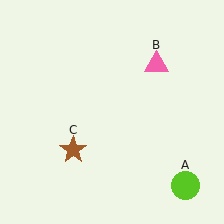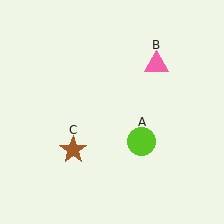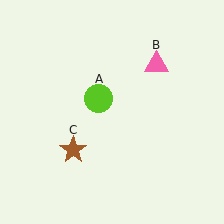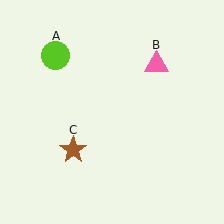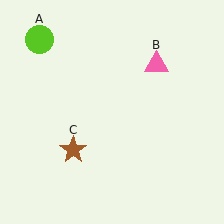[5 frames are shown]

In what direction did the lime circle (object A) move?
The lime circle (object A) moved up and to the left.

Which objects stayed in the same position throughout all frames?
Pink triangle (object B) and brown star (object C) remained stationary.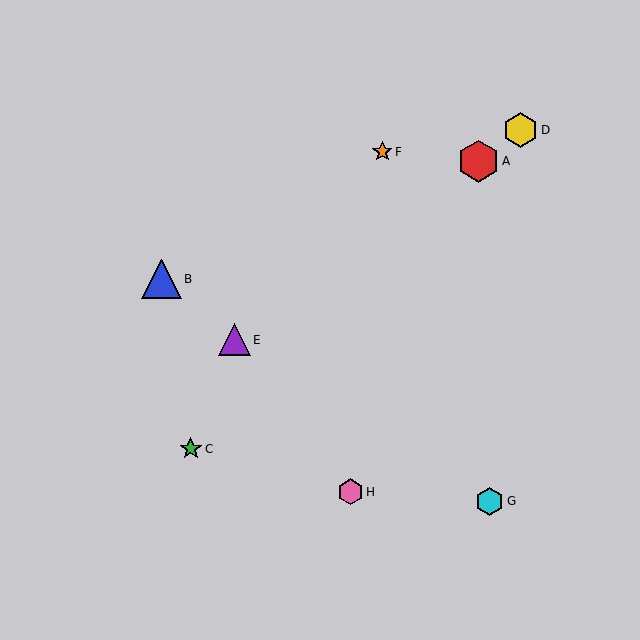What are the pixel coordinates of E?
Object E is at (235, 340).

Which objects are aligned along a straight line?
Objects A, D, E are aligned along a straight line.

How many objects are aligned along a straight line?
3 objects (A, D, E) are aligned along a straight line.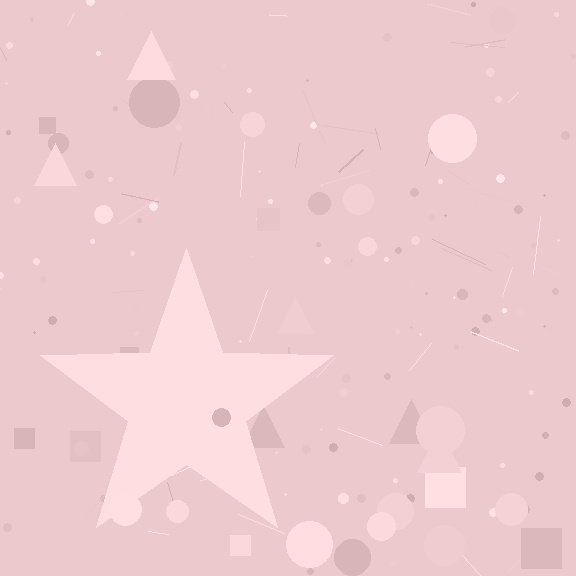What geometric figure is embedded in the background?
A star is embedded in the background.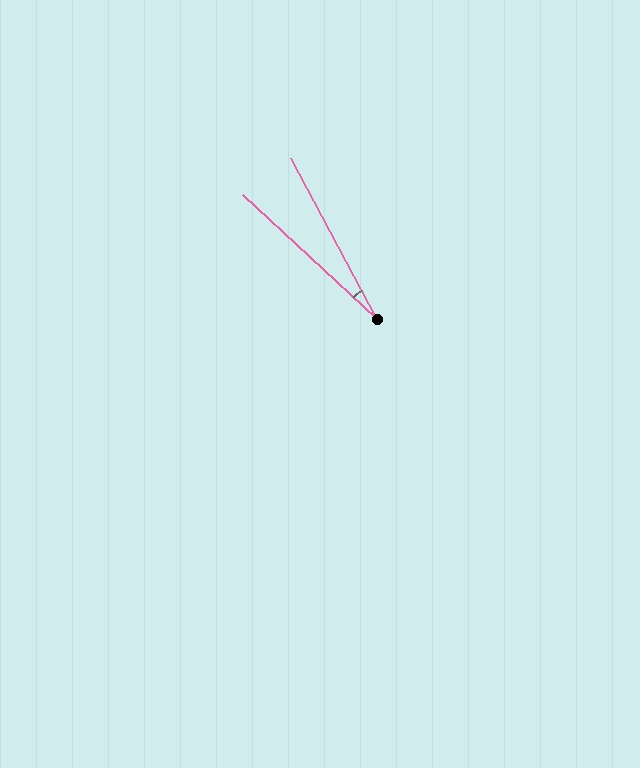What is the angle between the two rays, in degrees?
Approximately 19 degrees.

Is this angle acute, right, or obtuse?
It is acute.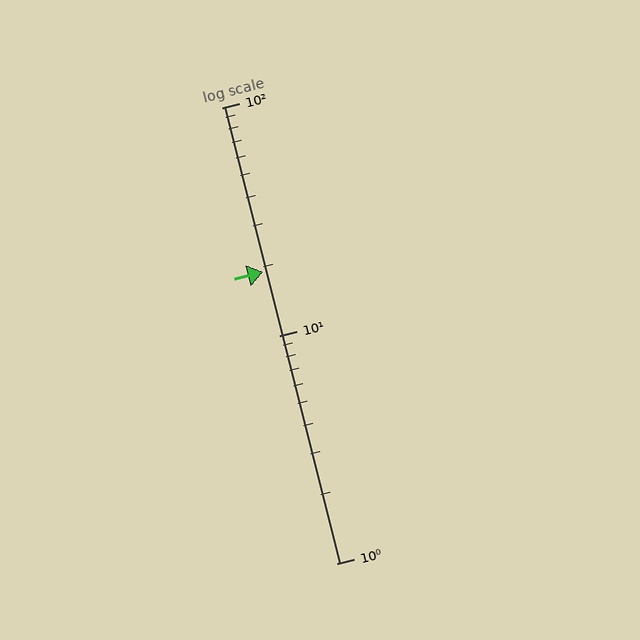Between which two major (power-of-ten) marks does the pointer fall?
The pointer is between 10 and 100.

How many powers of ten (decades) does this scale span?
The scale spans 2 decades, from 1 to 100.